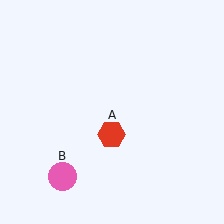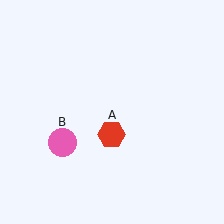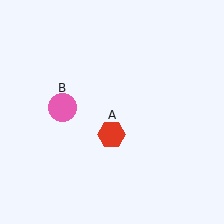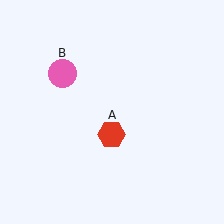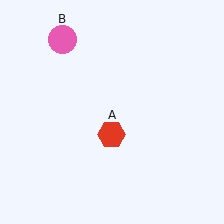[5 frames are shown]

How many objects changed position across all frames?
1 object changed position: pink circle (object B).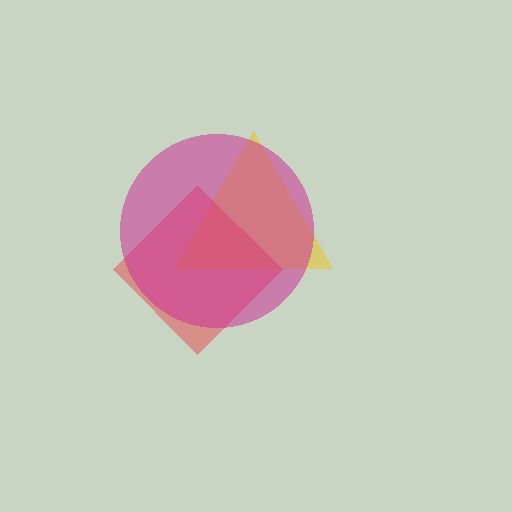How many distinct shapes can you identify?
There are 3 distinct shapes: a yellow triangle, a red diamond, a magenta circle.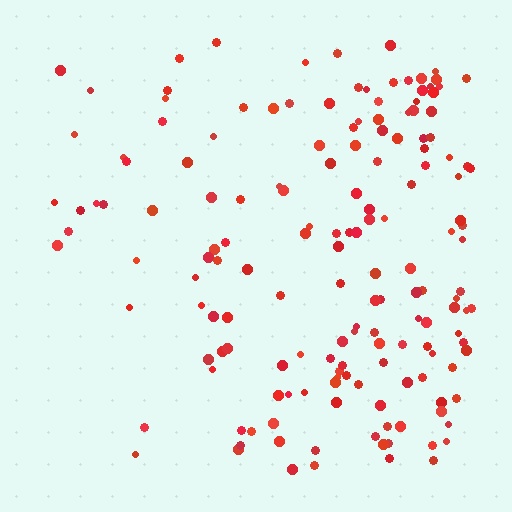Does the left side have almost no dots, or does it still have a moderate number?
Still a moderate number, just noticeably fewer than the right.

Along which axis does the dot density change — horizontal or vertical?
Horizontal.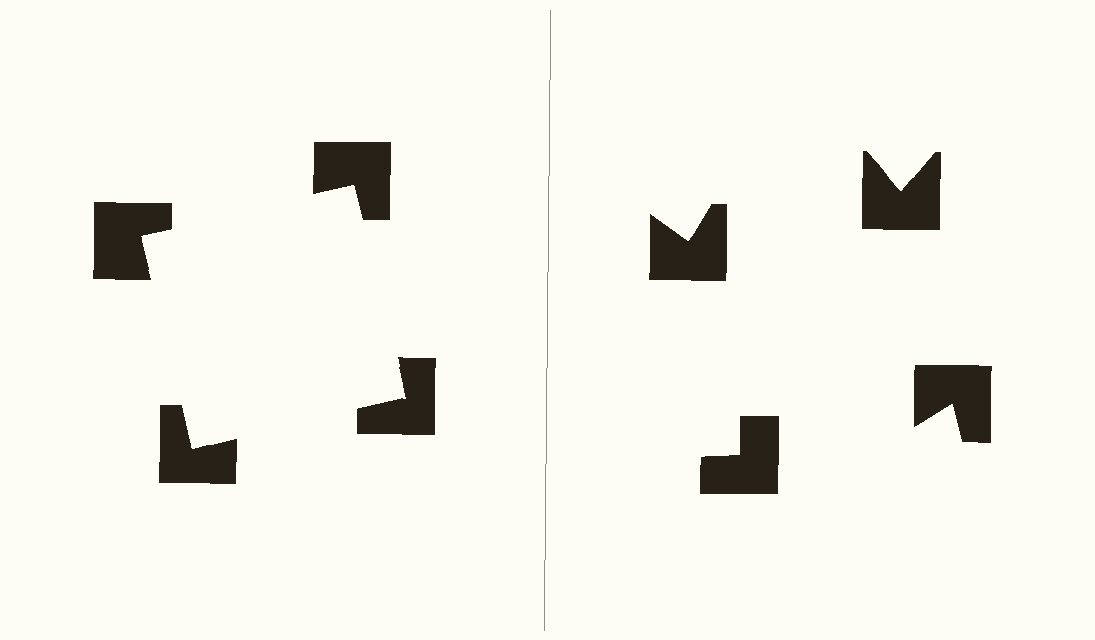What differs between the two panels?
The notched squares are positioned identically on both sides; only the wedge orientations differ. On the left they align to a square; on the right they are misaligned.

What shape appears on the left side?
An illusory square.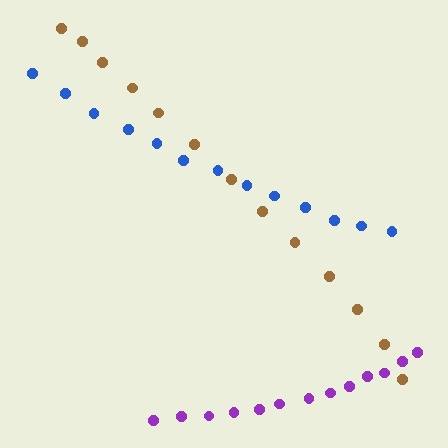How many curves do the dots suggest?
There are 3 distinct paths.